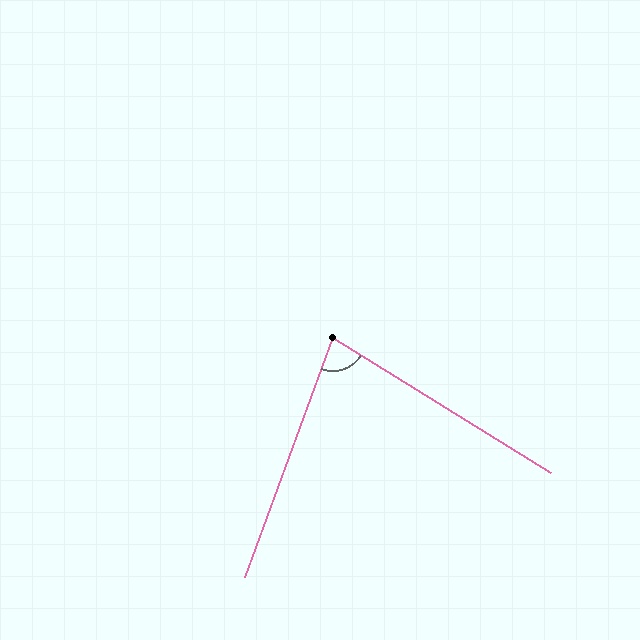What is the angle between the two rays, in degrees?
Approximately 78 degrees.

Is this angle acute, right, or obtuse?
It is acute.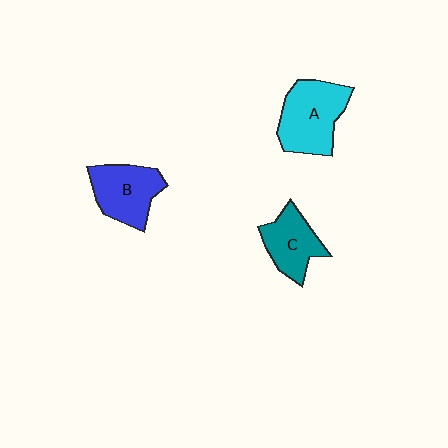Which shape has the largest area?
Shape A (cyan).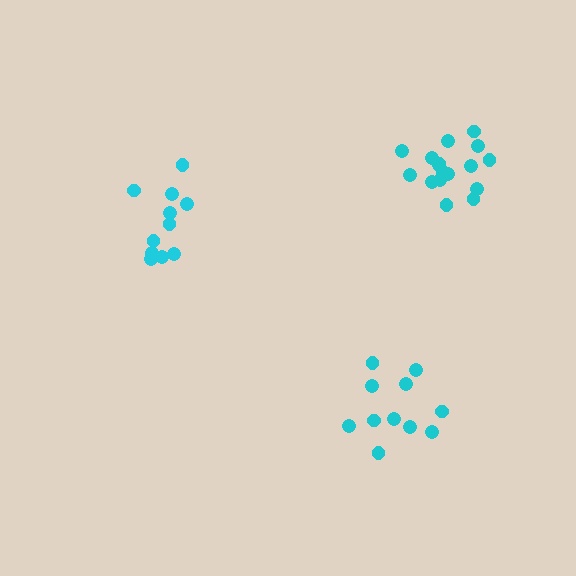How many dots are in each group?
Group 1: 11 dots, Group 2: 11 dots, Group 3: 17 dots (39 total).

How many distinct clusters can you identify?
There are 3 distinct clusters.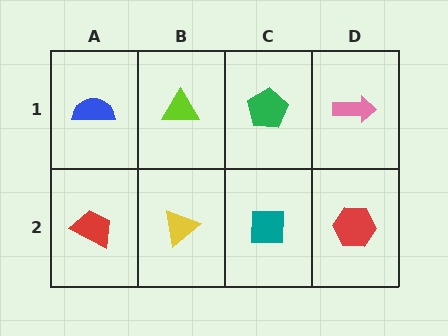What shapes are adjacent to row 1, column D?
A red hexagon (row 2, column D), a green pentagon (row 1, column C).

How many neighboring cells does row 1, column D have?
2.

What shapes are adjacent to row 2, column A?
A blue semicircle (row 1, column A), a yellow triangle (row 2, column B).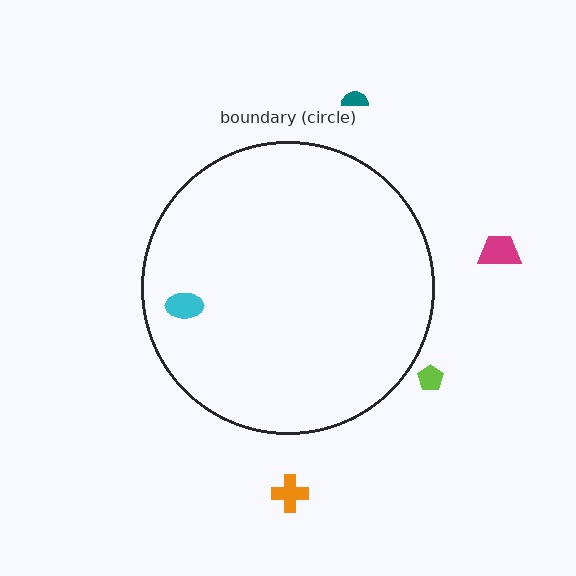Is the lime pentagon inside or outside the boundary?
Outside.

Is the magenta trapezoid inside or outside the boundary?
Outside.